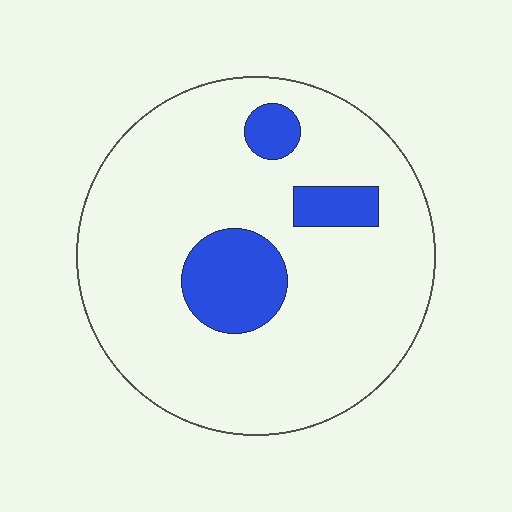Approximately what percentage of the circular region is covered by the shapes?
Approximately 15%.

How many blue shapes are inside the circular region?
3.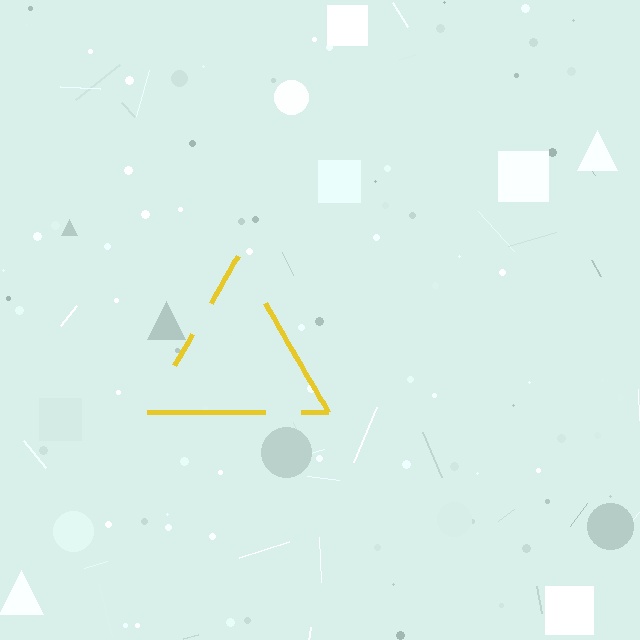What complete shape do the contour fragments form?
The contour fragments form a triangle.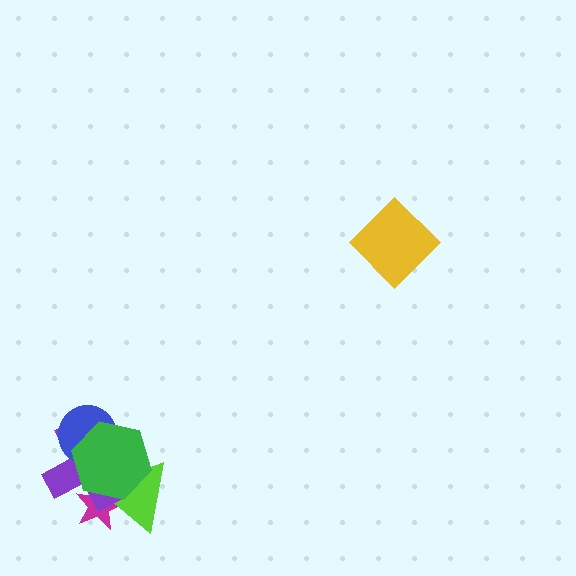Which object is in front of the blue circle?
The green hexagon is in front of the blue circle.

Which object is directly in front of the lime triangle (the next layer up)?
The purple cross is directly in front of the lime triangle.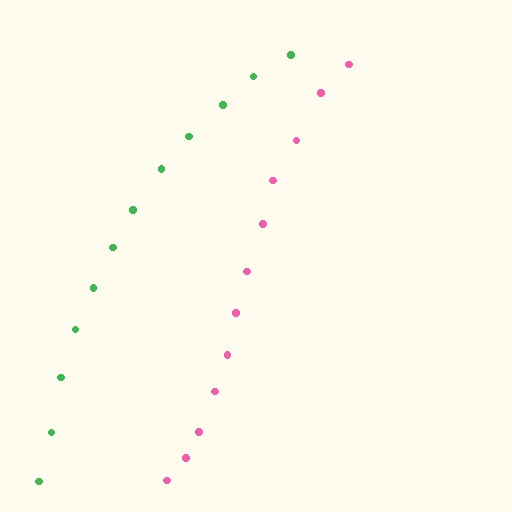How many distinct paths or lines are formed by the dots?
There are 2 distinct paths.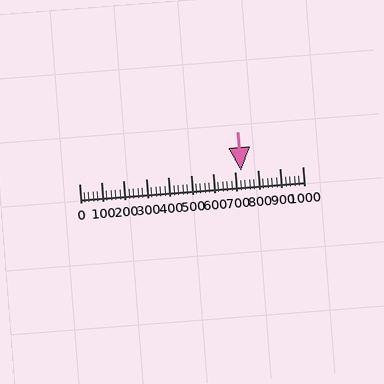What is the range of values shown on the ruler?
The ruler shows values from 0 to 1000.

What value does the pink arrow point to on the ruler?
The pink arrow points to approximately 725.